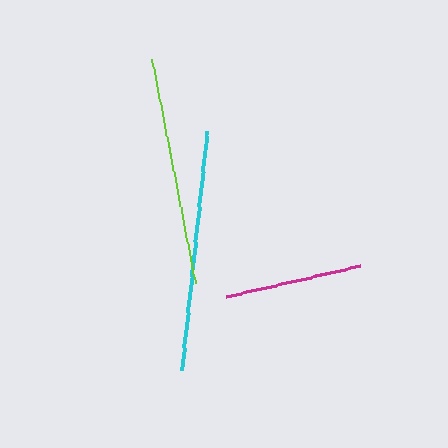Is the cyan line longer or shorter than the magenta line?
The cyan line is longer than the magenta line.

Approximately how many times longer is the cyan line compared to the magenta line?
The cyan line is approximately 1.7 times the length of the magenta line.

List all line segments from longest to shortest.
From longest to shortest: cyan, lime, magenta.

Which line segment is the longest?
The cyan line is the longest at approximately 240 pixels.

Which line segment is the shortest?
The magenta line is the shortest at approximately 138 pixels.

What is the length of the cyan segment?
The cyan segment is approximately 240 pixels long.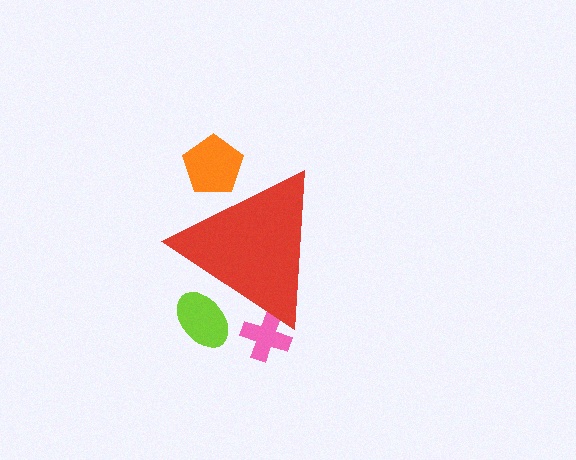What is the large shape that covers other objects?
A red triangle.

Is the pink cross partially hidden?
Yes, the pink cross is partially hidden behind the red triangle.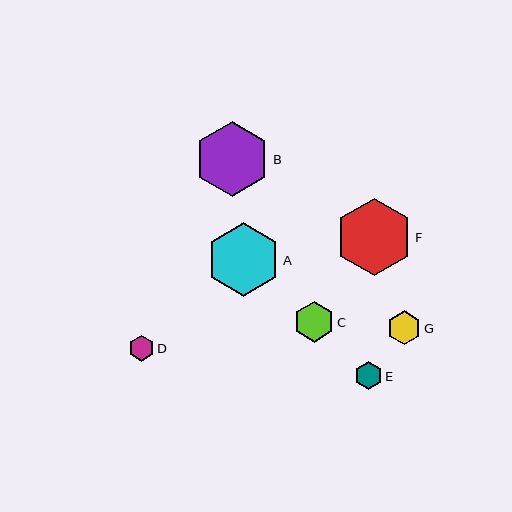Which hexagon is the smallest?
Hexagon D is the smallest with a size of approximately 26 pixels.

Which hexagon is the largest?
Hexagon F is the largest with a size of approximately 77 pixels.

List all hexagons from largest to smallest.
From largest to smallest: F, B, A, C, G, E, D.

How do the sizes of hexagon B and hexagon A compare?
Hexagon B and hexagon A are approximately the same size.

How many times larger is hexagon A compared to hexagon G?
Hexagon A is approximately 2.2 times the size of hexagon G.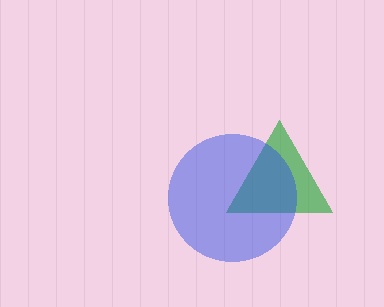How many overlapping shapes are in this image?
There are 2 overlapping shapes in the image.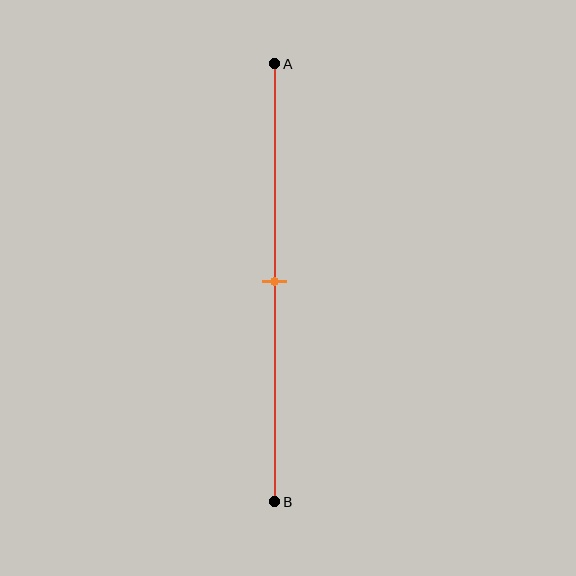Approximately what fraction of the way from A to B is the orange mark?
The orange mark is approximately 50% of the way from A to B.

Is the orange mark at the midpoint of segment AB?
Yes, the mark is approximately at the midpoint.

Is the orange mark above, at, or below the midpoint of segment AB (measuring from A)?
The orange mark is approximately at the midpoint of segment AB.